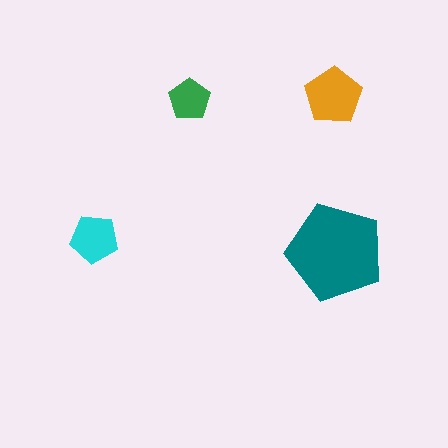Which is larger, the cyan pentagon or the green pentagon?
The cyan one.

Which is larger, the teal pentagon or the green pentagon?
The teal one.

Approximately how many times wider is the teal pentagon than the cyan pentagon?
About 2 times wider.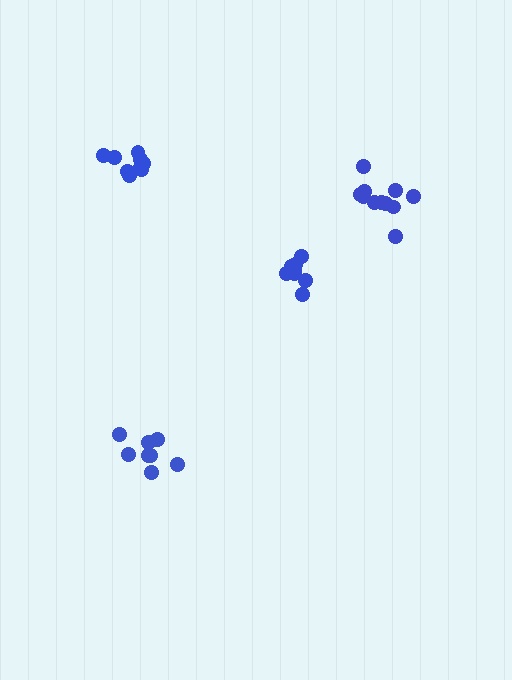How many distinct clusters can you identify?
There are 4 distinct clusters.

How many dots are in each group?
Group 1: 8 dots, Group 2: 9 dots, Group 3: 8 dots, Group 4: 11 dots (36 total).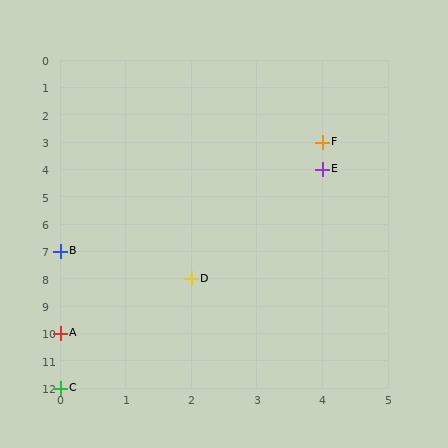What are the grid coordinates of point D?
Point D is at grid coordinates (2, 8).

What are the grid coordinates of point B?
Point B is at grid coordinates (0, 7).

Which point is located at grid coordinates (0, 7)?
Point B is at (0, 7).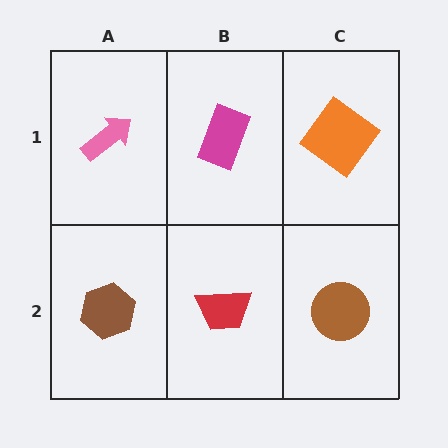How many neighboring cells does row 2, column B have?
3.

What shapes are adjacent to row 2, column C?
An orange diamond (row 1, column C), a red trapezoid (row 2, column B).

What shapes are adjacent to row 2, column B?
A magenta rectangle (row 1, column B), a brown hexagon (row 2, column A), a brown circle (row 2, column C).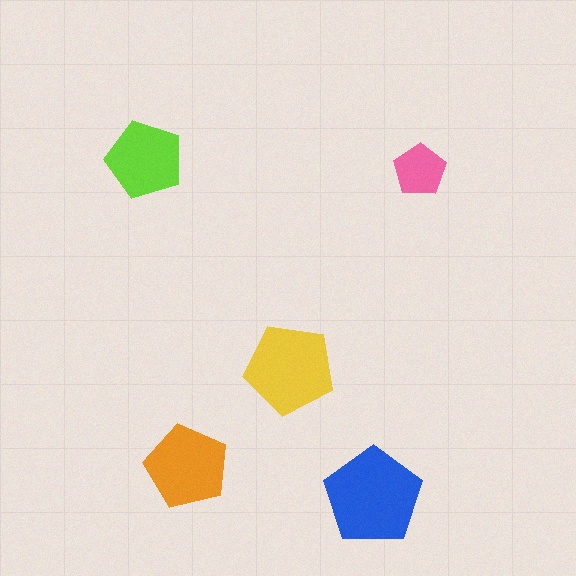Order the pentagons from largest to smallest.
the blue one, the yellow one, the orange one, the lime one, the pink one.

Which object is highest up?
The lime pentagon is topmost.